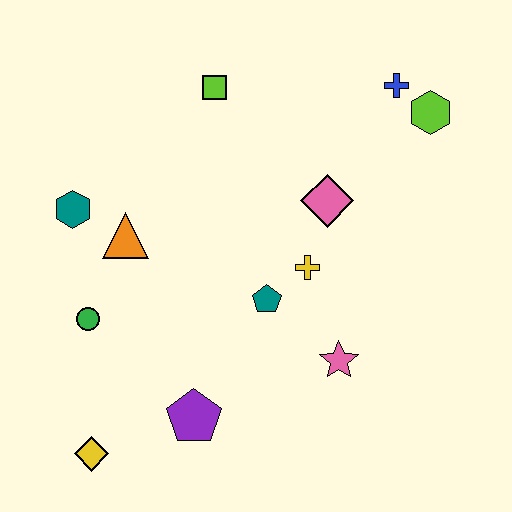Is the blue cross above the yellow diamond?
Yes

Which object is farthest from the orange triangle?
The lime hexagon is farthest from the orange triangle.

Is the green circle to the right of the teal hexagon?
Yes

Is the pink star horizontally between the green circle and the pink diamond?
No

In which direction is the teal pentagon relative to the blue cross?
The teal pentagon is below the blue cross.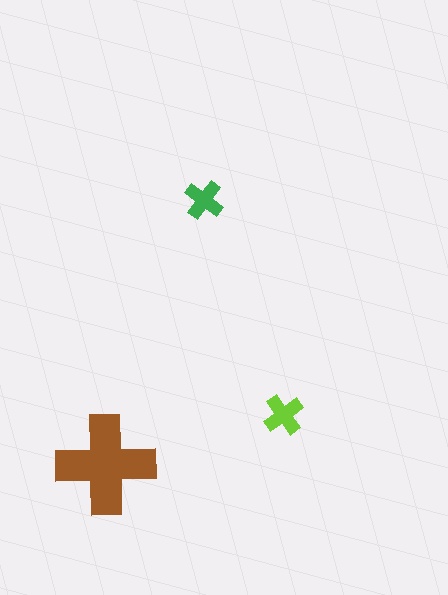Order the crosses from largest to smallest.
the brown one, the lime one, the green one.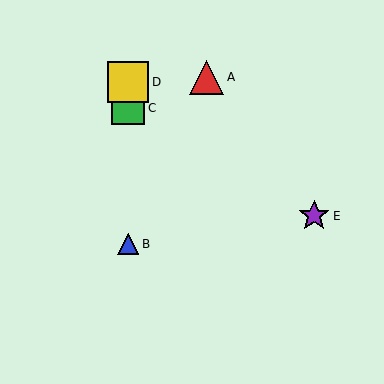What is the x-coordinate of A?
Object A is at x≈207.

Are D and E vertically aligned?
No, D is at x≈128 and E is at x≈314.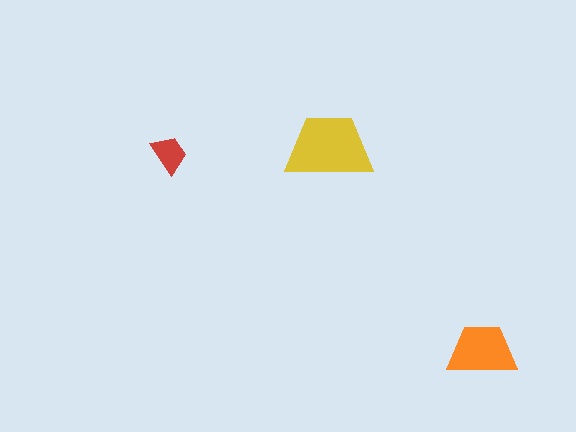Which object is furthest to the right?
The orange trapezoid is rightmost.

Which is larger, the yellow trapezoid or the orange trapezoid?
The yellow one.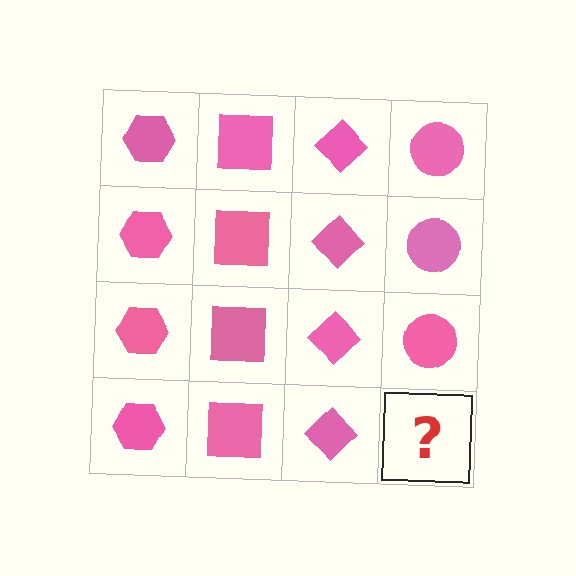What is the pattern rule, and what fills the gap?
The rule is that each column has a consistent shape. The gap should be filled with a pink circle.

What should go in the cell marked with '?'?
The missing cell should contain a pink circle.